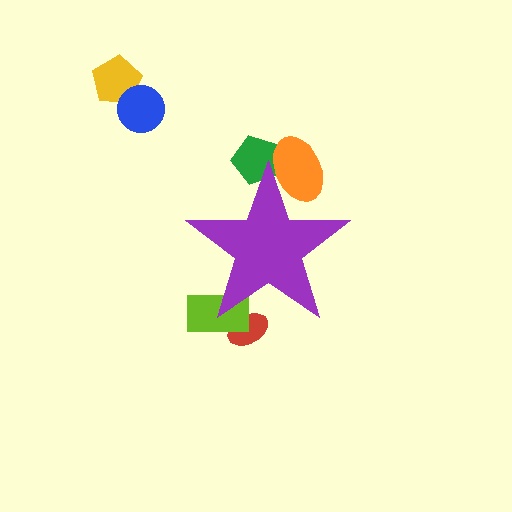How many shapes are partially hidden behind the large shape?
4 shapes are partially hidden.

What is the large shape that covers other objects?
A purple star.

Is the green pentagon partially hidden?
Yes, the green pentagon is partially hidden behind the purple star.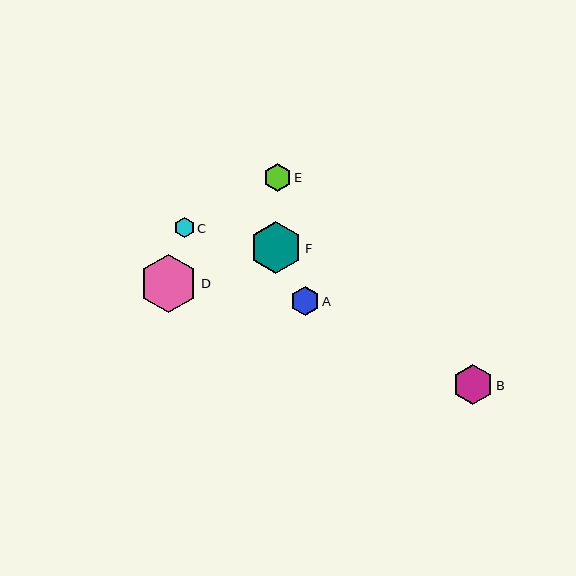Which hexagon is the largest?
Hexagon D is the largest with a size of approximately 58 pixels.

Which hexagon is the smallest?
Hexagon C is the smallest with a size of approximately 20 pixels.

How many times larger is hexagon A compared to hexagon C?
Hexagon A is approximately 1.4 times the size of hexagon C.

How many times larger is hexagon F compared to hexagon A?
Hexagon F is approximately 1.8 times the size of hexagon A.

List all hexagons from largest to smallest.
From largest to smallest: D, F, B, A, E, C.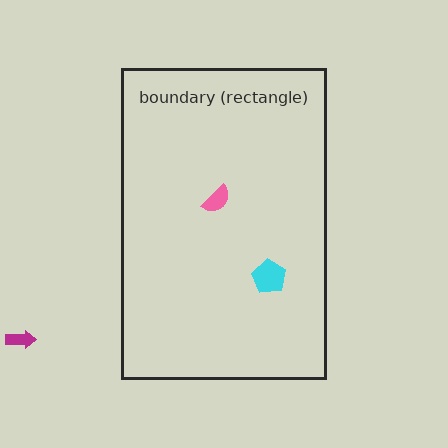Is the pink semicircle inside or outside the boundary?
Inside.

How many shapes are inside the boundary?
2 inside, 1 outside.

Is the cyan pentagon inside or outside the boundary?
Inside.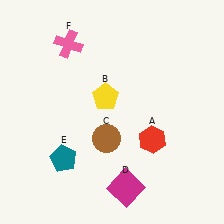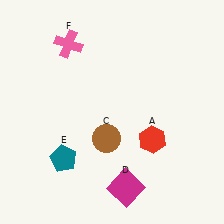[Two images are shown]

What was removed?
The yellow pentagon (B) was removed in Image 2.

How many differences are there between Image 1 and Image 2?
There is 1 difference between the two images.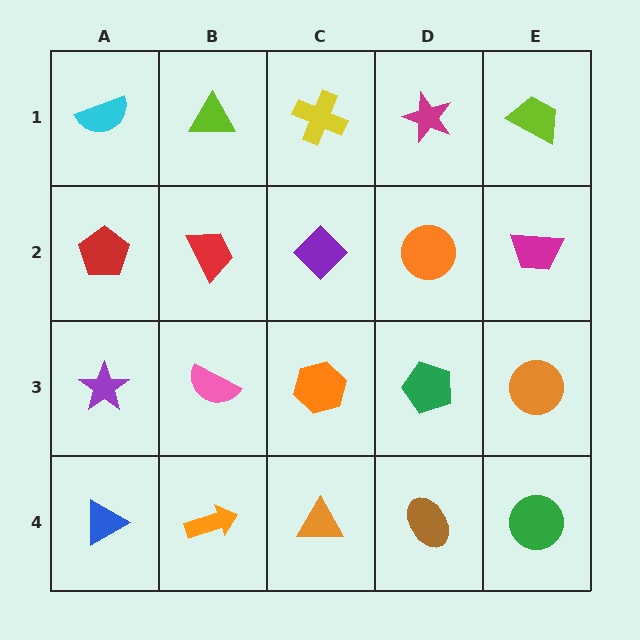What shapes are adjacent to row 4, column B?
A pink semicircle (row 3, column B), a blue triangle (row 4, column A), an orange triangle (row 4, column C).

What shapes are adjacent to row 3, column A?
A red pentagon (row 2, column A), a blue triangle (row 4, column A), a pink semicircle (row 3, column B).